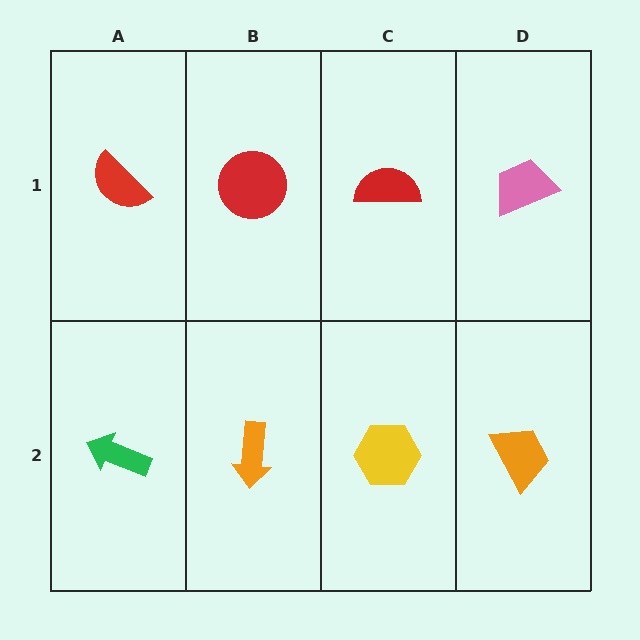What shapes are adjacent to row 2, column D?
A pink trapezoid (row 1, column D), a yellow hexagon (row 2, column C).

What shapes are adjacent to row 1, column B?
An orange arrow (row 2, column B), a red semicircle (row 1, column A), a red semicircle (row 1, column C).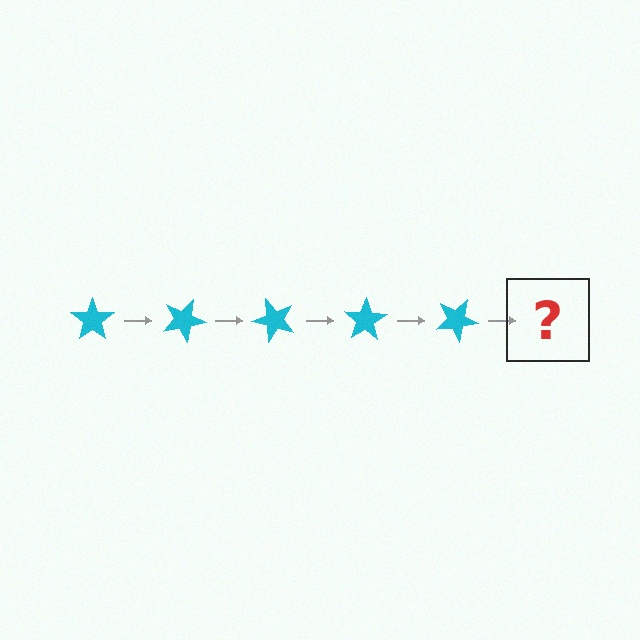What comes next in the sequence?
The next element should be a cyan star rotated 125 degrees.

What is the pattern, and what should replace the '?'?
The pattern is that the star rotates 25 degrees each step. The '?' should be a cyan star rotated 125 degrees.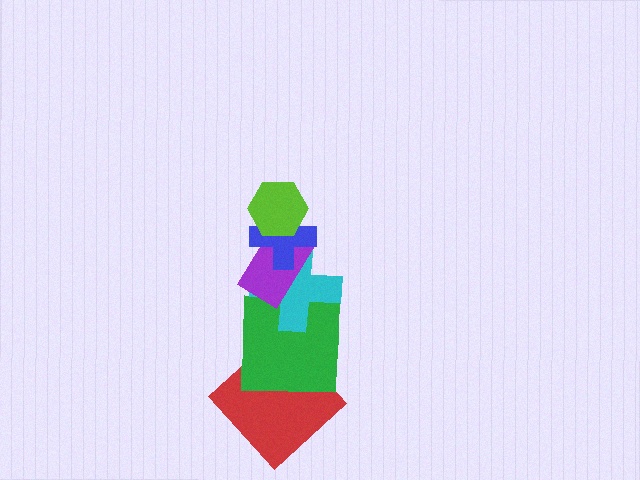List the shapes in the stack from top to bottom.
From top to bottom: the lime hexagon, the blue cross, the purple rectangle, the cyan cross, the green square, the red diamond.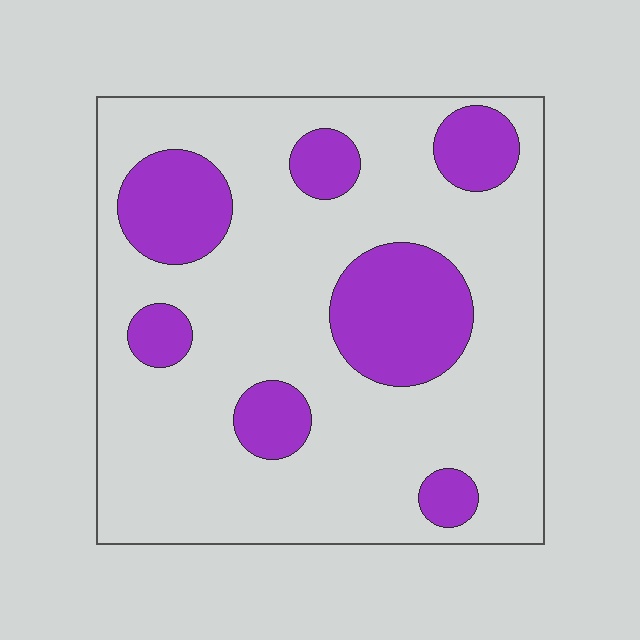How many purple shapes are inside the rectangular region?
7.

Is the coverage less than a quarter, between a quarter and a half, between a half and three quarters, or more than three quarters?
Less than a quarter.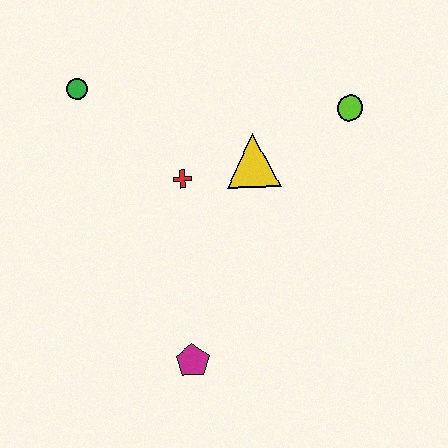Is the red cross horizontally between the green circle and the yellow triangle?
Yes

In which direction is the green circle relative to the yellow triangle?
The green circle is to the left of the yellow triangle.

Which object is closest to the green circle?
The red cross is closest to the green circle.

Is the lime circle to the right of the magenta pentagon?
Yes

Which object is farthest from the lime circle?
The magenta pentagon is farthest from the lime circle.